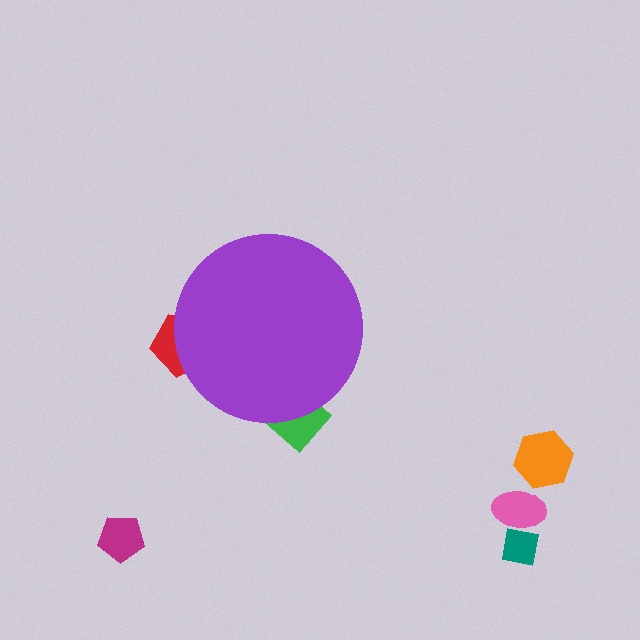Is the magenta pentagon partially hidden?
No, the magenta pentagon is fully visible.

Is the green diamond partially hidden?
Yes, the green diamond is partially hidden behind the purple circle.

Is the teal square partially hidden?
No, the teal square is fully visible.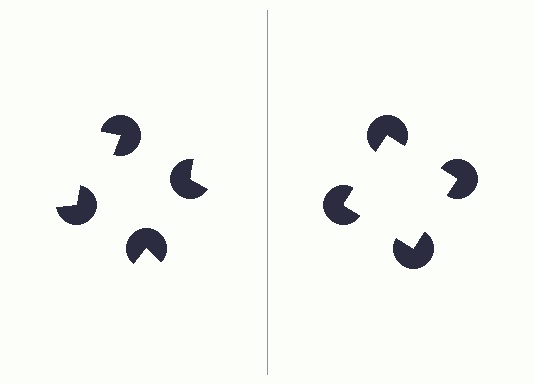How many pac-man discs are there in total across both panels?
8 — 4 on each side.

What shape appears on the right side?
An illusory square.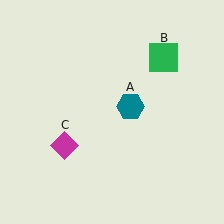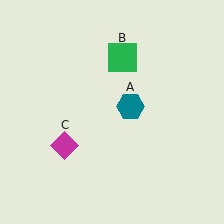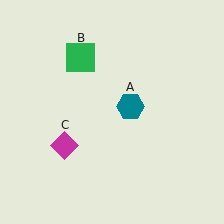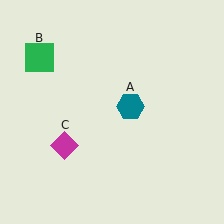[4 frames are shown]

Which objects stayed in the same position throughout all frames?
Teal hexagon (object A) and magenta diamond (object C) remained stationary.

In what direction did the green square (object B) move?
The green square (object B) moved left.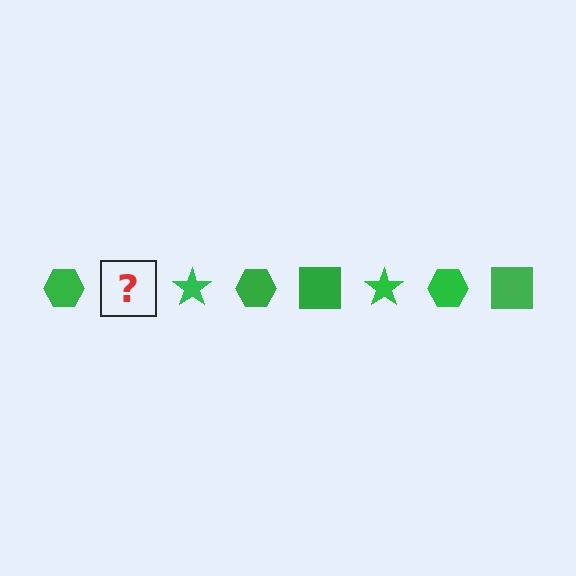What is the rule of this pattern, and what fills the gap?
The rule is that the pattern cycles through hexagon, square, star shapes in green. The gap should be filled with a green square.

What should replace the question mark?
The question mark should be replaced with a green square.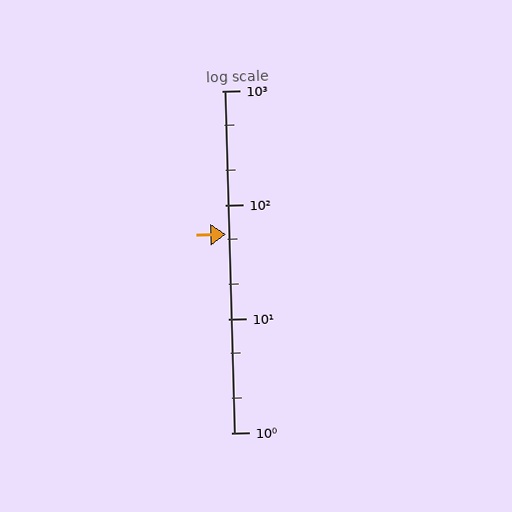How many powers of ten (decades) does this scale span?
The scale spans 3 decades, from 1 to 1000.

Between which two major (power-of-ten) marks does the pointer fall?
The pointer is between 10 and 100.